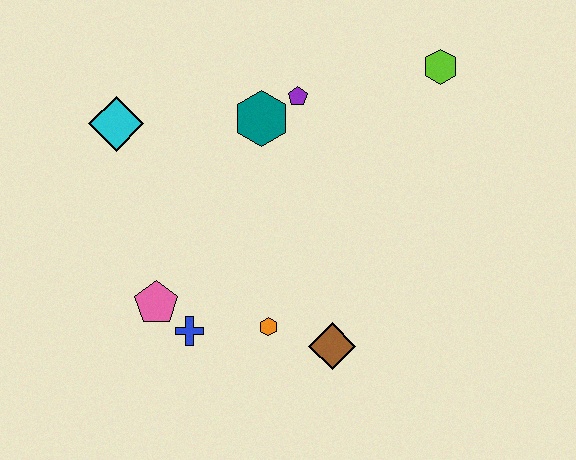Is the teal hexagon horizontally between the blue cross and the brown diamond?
Yes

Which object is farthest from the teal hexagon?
The brown diamond is farthest from the teal hexagon.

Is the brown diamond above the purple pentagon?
No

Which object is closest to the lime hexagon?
The purple pentagon is closest to the lime hexagon.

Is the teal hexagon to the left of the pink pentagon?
No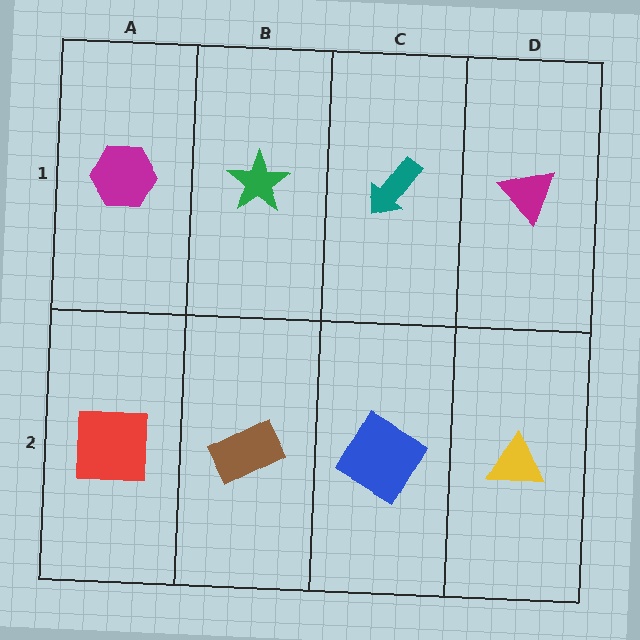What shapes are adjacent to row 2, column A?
A magenta hexagon (row 1, column A), a brown rectangle (row 2, column B).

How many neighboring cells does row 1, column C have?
3.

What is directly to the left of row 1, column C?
A green star.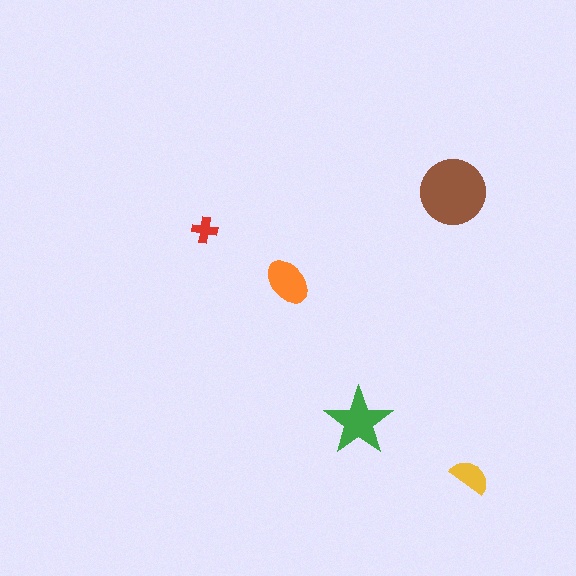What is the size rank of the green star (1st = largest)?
2nd.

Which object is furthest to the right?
The yellow semicircle is rightmost.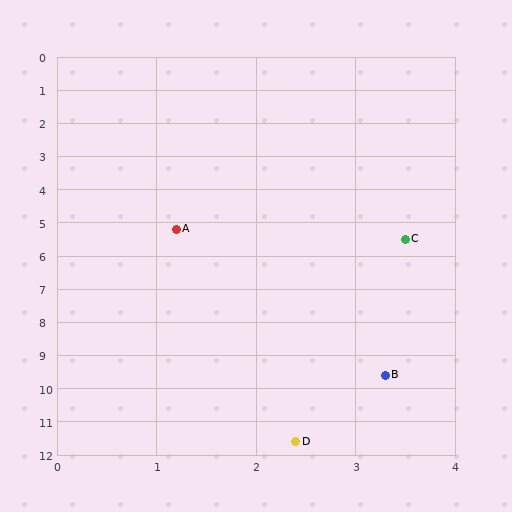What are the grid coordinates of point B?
Point B is at approximately (3.3, 9.6).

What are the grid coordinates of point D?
Point D is at approximately (2.4, 11.6).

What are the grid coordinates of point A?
Point A is at approximately (1.2, 5.2).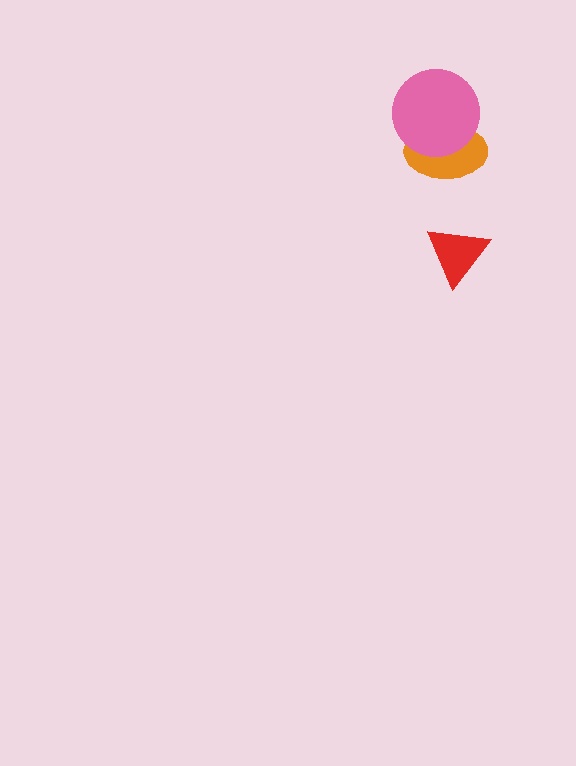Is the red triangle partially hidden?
No, no other shape covers it.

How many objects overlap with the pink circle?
1 object overlaps with the pink circle.